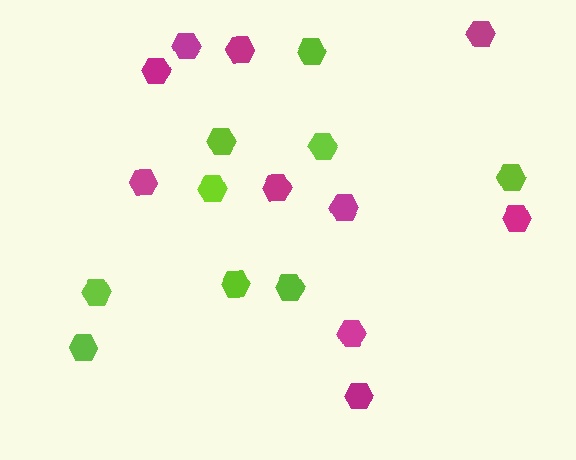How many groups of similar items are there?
There are 2 groups: one group of lime hexagons (9) and one group of magenta hexagons (10).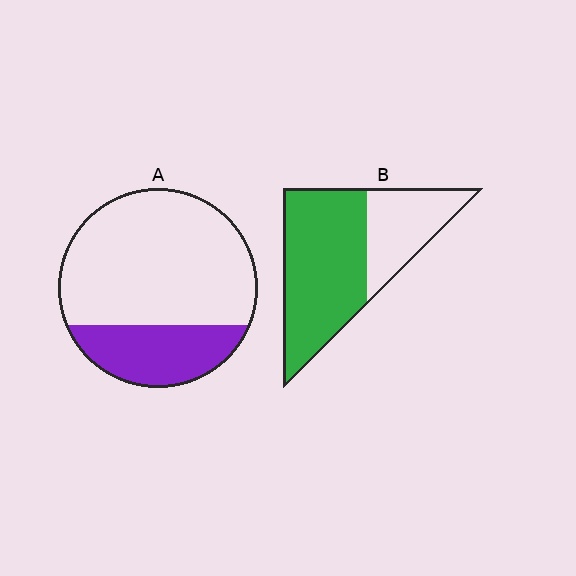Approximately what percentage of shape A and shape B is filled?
A is approximately 25% and B is approximately 65%.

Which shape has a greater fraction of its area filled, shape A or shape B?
Shape B.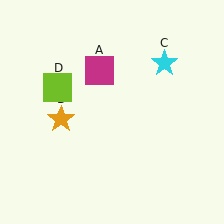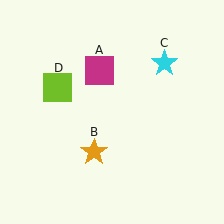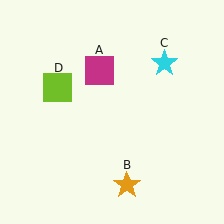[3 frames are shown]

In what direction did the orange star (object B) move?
The orange star (object B) moved down and to the right.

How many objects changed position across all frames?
1 object changed position: orange star (object B).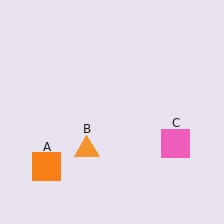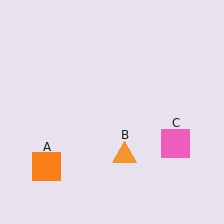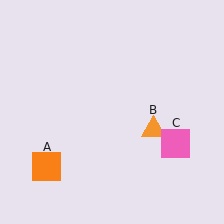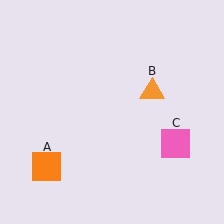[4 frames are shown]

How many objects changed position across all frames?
1 object changed position: orange triangle (object B).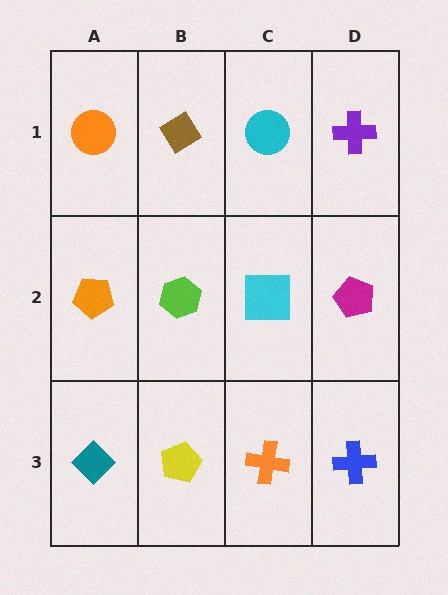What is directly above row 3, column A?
An orange pentagon.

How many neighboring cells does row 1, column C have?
3.